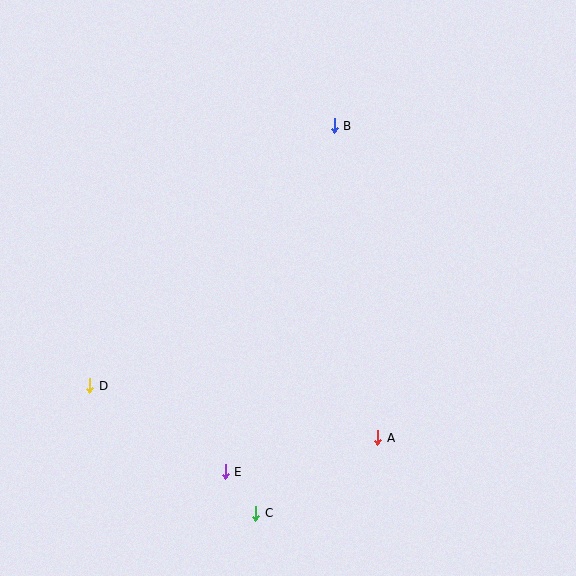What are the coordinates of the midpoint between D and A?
The midpoint between D and A is at (234, 412).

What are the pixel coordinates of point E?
Point E is at (225, 472).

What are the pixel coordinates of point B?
Point B is at (334, 125).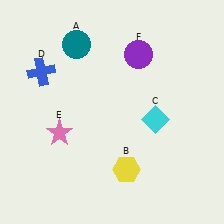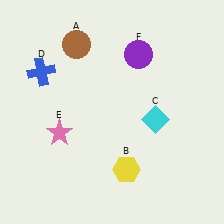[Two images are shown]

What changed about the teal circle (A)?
In Image 1, A is teal. In Image 2, it changed to brown.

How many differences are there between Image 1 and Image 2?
There is 1 difference between the two images.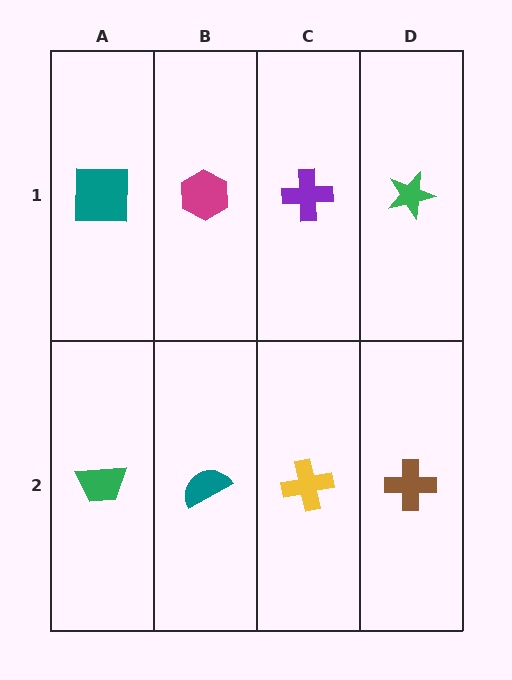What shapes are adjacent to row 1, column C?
A yellow cross (row 2, column C), a magenta hexagon (row 1, column B), a green star (row 1, column D).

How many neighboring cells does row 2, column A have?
2.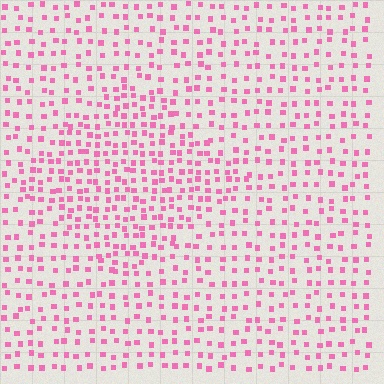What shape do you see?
I see a diamond.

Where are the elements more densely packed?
The elements are more densely packed inside the diamond boundary.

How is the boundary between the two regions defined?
The boundary is defined by a change in element density (approximately 1.7x ratio). All elements are the same color, size, and shape.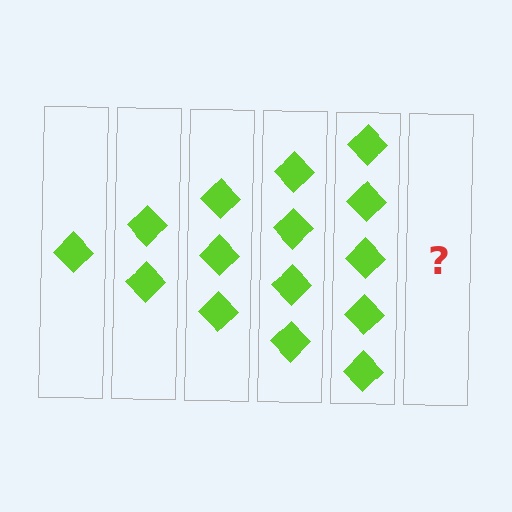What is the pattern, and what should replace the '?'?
The pattern is that each step adds one more diamond. The '?' should be 6 diamonds.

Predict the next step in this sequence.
The next step is 6 diamonds.